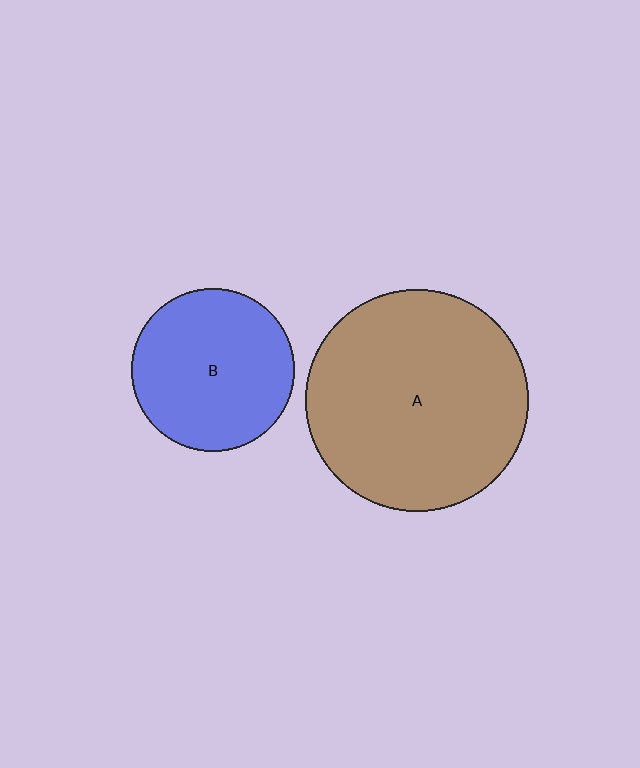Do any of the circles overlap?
No, none of the circles overlap.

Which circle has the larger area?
Circle A (brown).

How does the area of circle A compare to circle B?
Approximately 1.9 times.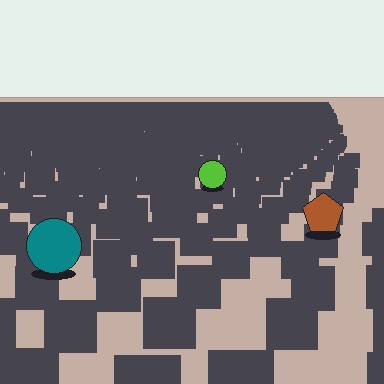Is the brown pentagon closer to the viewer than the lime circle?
Yes. The brown pentagon is closer — you can tell from the texture gradient: the ground texture is coarser near it.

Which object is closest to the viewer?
The teal circle is closest. The texture marks near it are larger and more spread out.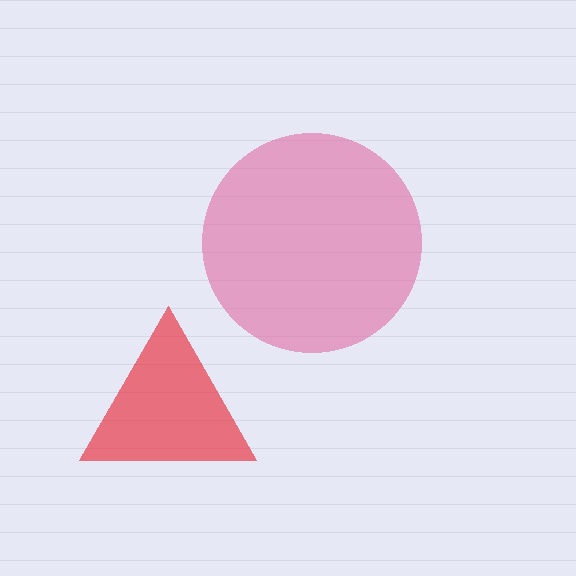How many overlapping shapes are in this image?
There are 2 overlapping shapes in the image.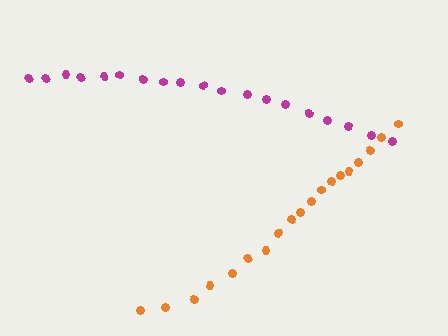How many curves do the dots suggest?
There are 2 distinct paths.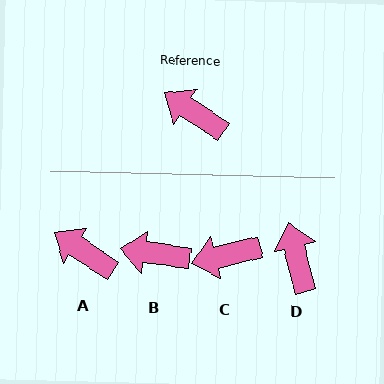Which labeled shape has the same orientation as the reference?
A.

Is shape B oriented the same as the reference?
No, it is off by about 25 degrees.